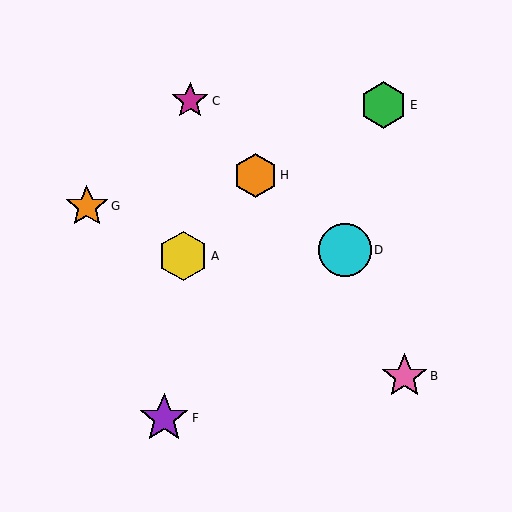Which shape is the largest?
The cyan circle (labeled D) is the largest.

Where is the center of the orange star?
The center of the orange star is at (87, 206).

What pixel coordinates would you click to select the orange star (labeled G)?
Click at (87, 206) to select the orange star G.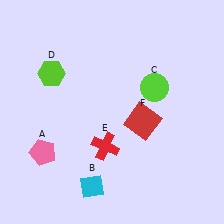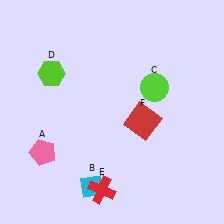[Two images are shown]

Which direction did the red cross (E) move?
The red cross (E) moved down.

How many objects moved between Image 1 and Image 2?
1 object moved between the two images.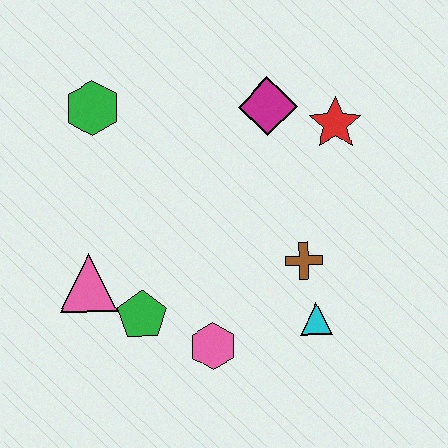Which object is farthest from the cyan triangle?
The green hexagon is farthest from the cyan triangle.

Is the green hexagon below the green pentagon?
No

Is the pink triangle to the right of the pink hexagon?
No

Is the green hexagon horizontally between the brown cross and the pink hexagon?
No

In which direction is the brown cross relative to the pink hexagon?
The brown cross is to the right of the pink hexagon.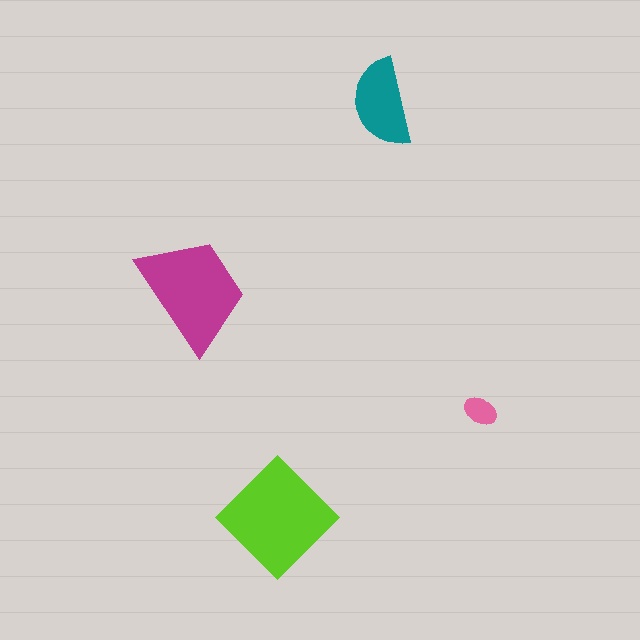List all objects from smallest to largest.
The pink ellipse, the teal semicircle, the magenta trapezoid, the lime diamond.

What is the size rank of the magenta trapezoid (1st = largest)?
2nd.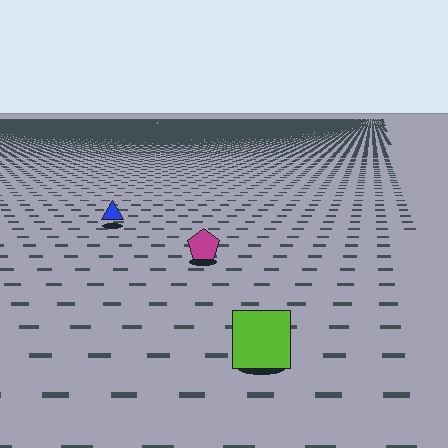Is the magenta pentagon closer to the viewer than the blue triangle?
Yes. The magenta pentagon is closer — you can tell from the texture gradient: the ground texture is coarser near it.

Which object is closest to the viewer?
The lime square is closest. The texture marks near it are larger and more spread out.